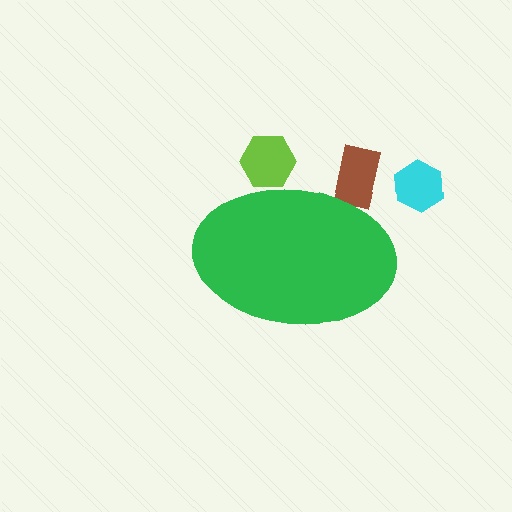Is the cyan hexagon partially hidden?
No, the cyan hexagon is fully visible.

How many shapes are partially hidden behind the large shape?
2 shapes are partially hidden.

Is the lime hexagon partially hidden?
Yes, the lime hexagon is partially hidden behind the green ellipse.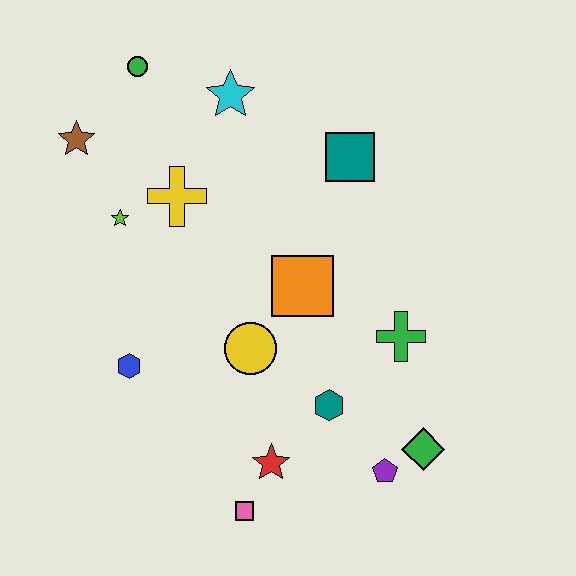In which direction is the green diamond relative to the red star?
The green diamond is to the right of the red star.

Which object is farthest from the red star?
The green circle is farthest from the red star.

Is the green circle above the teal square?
Yes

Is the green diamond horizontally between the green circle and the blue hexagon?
No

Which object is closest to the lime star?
The yellow cross is closest to the lime star.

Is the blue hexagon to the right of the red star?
No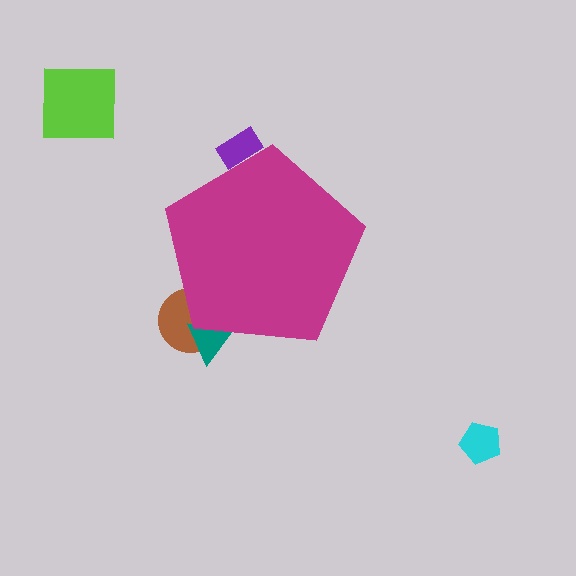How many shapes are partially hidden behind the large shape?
3 shapes are partially hidden.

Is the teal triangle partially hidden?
Yes, the teal triangle is partially hidden behind the magenta pentagon.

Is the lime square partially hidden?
No, the lime square is fully visible.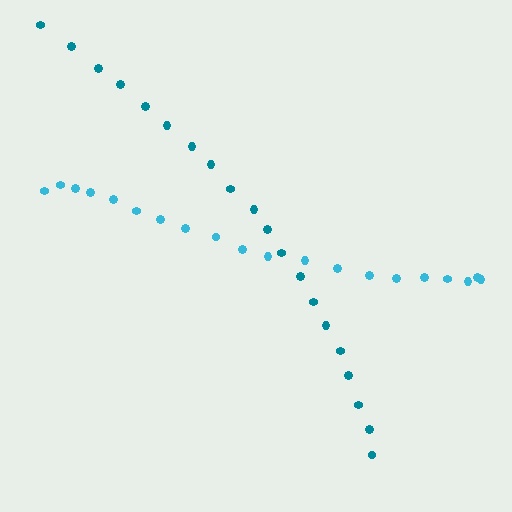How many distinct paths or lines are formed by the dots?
There are 2 distinct paths.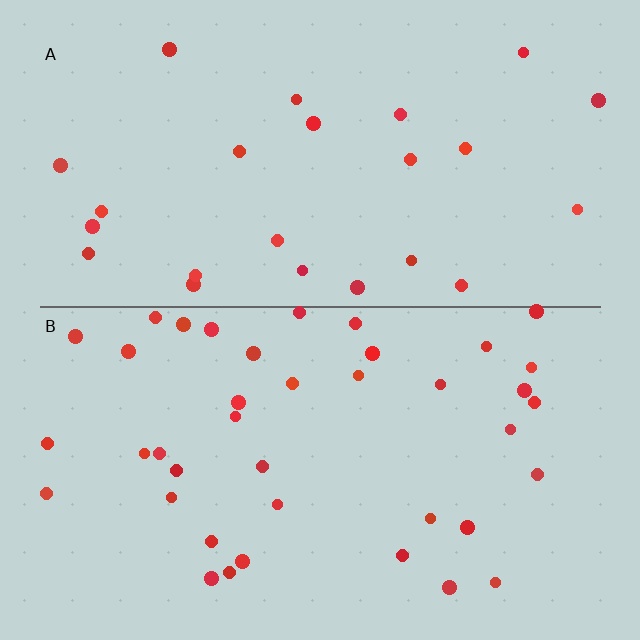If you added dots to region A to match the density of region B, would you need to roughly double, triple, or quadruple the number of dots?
Approximately double.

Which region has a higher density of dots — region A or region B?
B (the bottom).